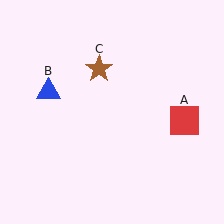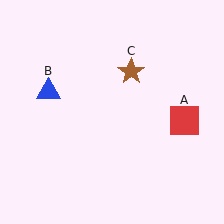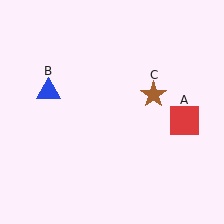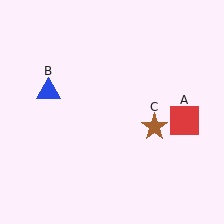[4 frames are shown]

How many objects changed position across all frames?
1 object changed position: brown star (object C).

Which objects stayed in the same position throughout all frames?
Red square (object A) and blue triangle (object B) remained stationary.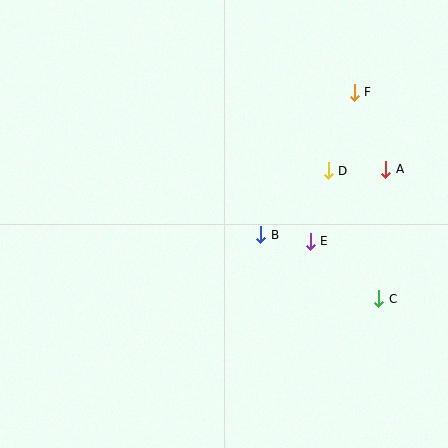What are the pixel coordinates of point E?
Point E is at (310, 241).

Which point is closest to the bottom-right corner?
Point C is closest to the bottom-right corner.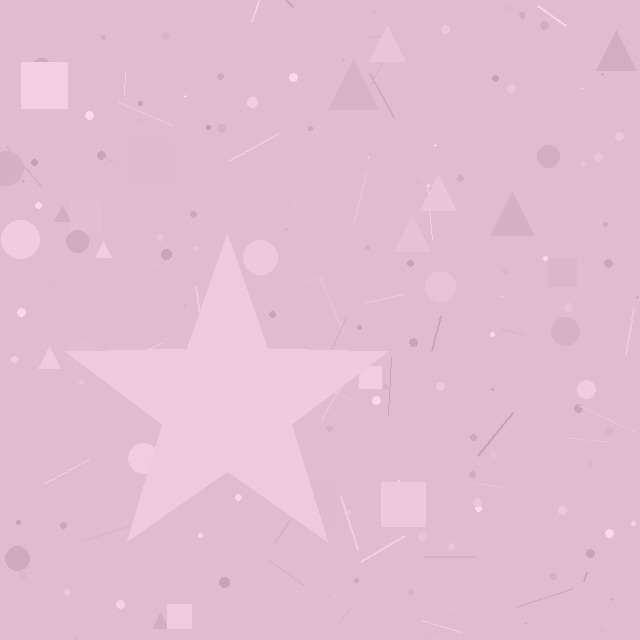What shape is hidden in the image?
A star is hidden in the image.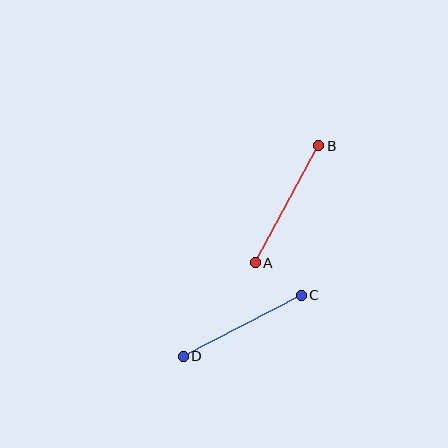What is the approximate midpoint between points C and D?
The midpoint is at approximately (242, 326) pixels.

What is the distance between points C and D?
The distance is approximately 133 pixels.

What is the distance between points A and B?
The distance is approximately 133 pixels.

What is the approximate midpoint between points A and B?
The midpoint is at approximately (287, 204) pixels.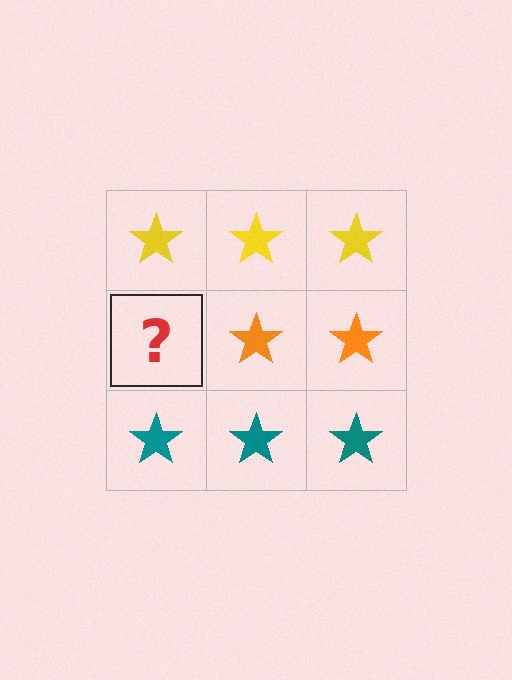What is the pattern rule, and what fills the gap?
The rule is that each row has a consistent color. The gap should be filled with an orange star.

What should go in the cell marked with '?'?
The missing cell should contain an orange star.